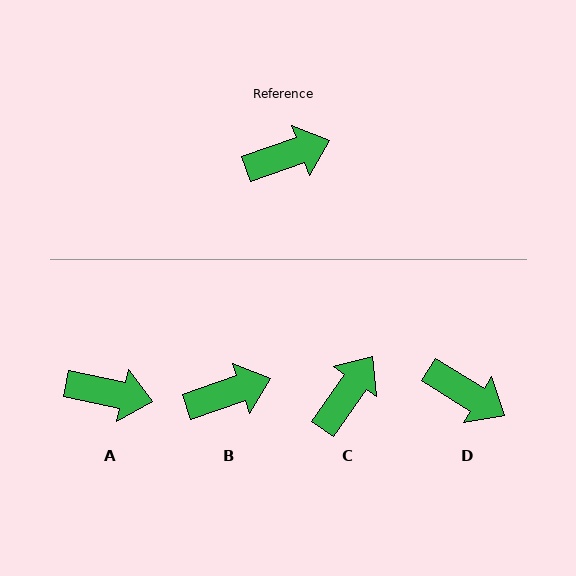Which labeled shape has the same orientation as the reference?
B.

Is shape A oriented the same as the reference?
No, it is off by about 31 degrees.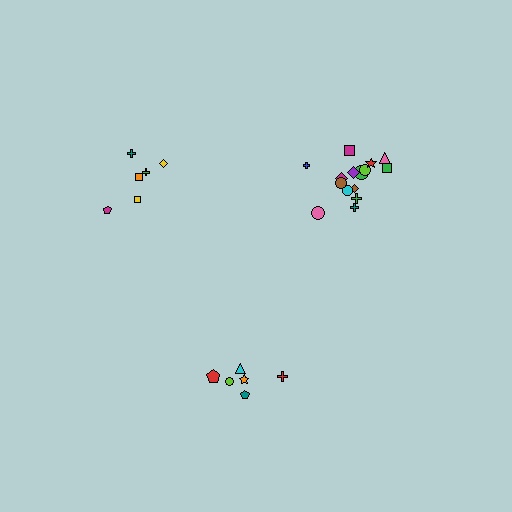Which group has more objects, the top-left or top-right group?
The top-right group.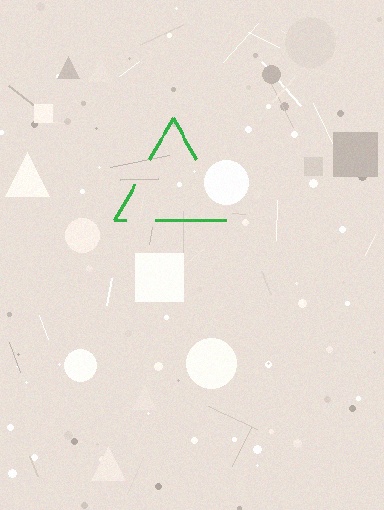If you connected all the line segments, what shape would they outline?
They would outline a triangle.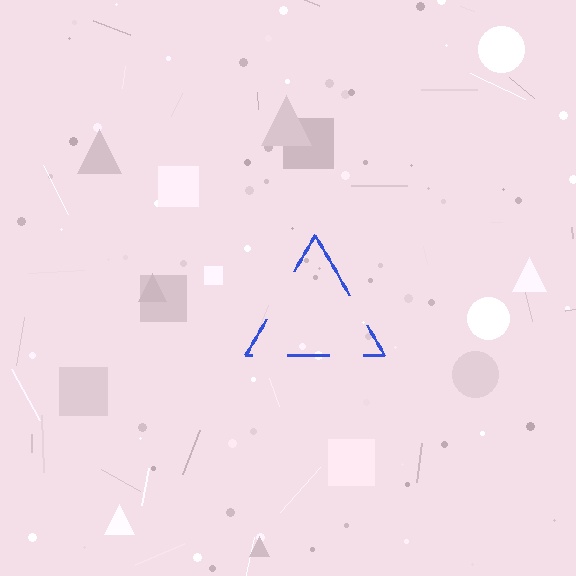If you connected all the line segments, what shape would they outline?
They would outline a triangle.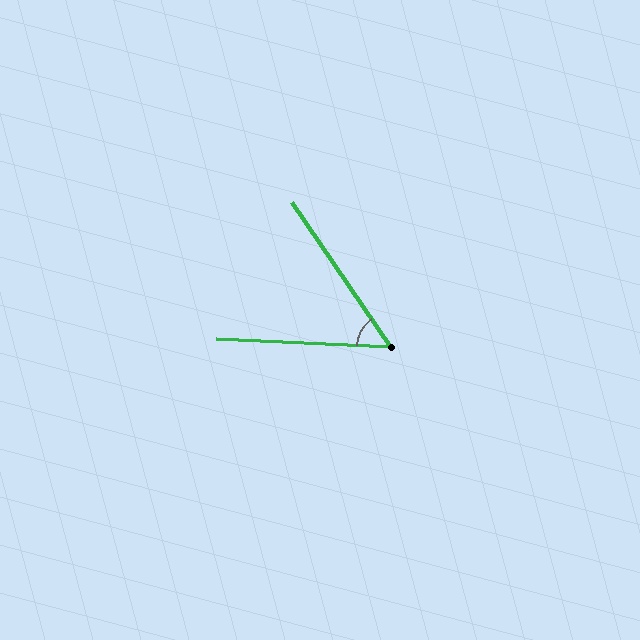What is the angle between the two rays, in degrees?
Approximately 53 degrees.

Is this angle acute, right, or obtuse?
It is acute.